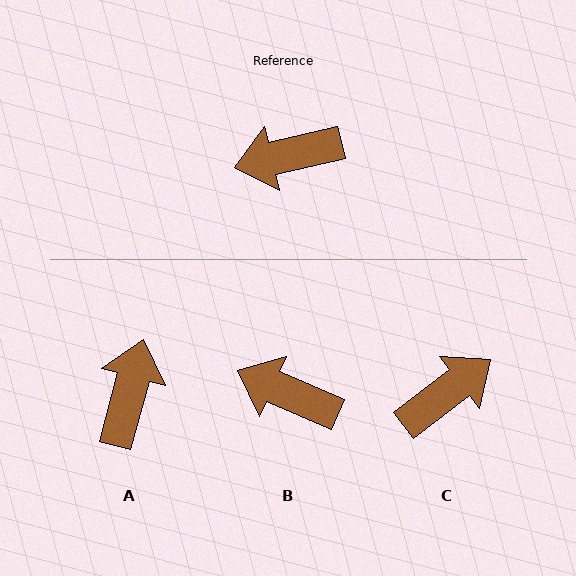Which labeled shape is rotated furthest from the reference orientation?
C, about 156 degrees away.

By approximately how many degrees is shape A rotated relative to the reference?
Approximately 119 degrees clockwise.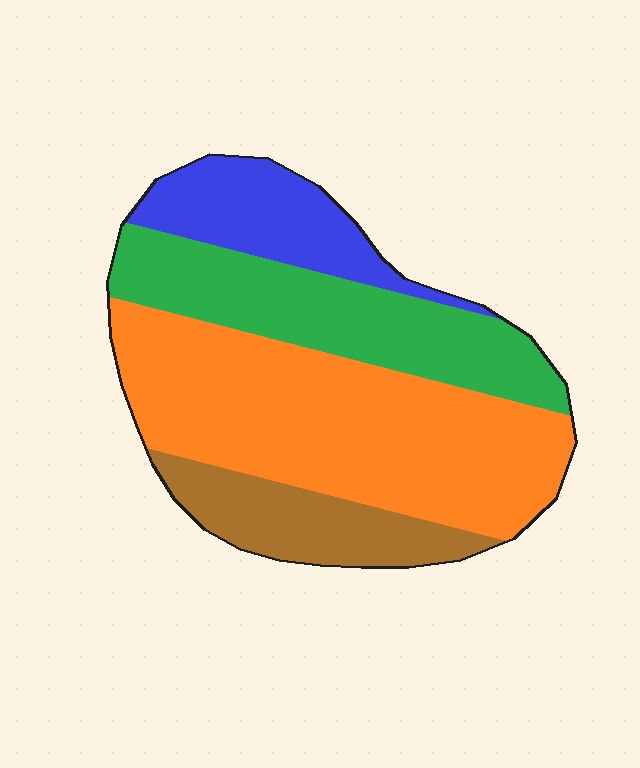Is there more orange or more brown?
Orange.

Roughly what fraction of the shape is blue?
Blue covers around 15% of the shape.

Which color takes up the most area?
Orange, at roughly 45%.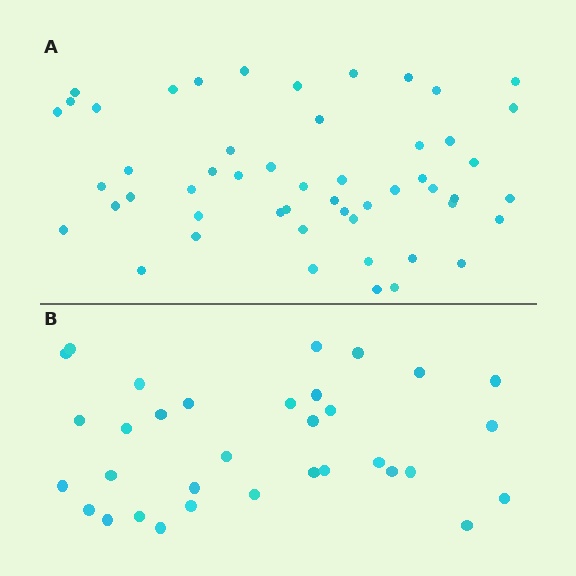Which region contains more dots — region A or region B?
Region A (the top region) has more dots.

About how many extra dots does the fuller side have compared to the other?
Region A has approximately 20 more dots than region B.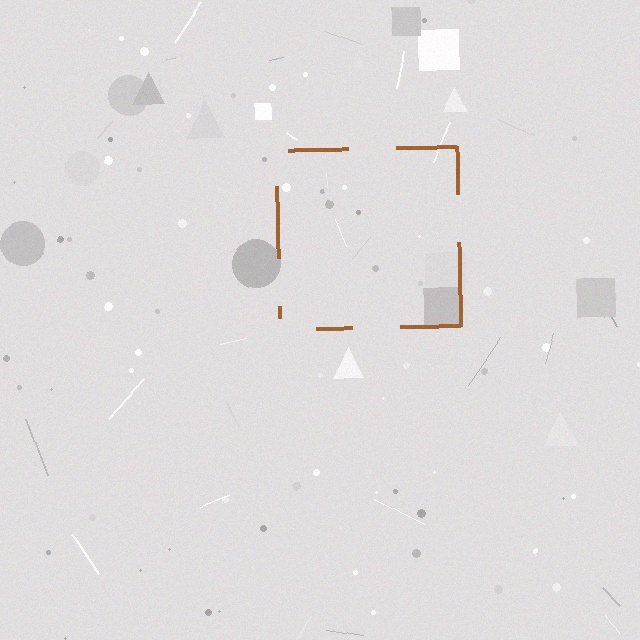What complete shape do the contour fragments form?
The contour fragments form a square.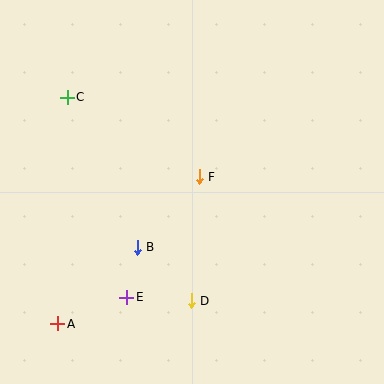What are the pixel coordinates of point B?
Point B is at (137, 247).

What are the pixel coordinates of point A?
Point A is at (58, 324).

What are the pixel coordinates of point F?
Point F is at (199, 177).